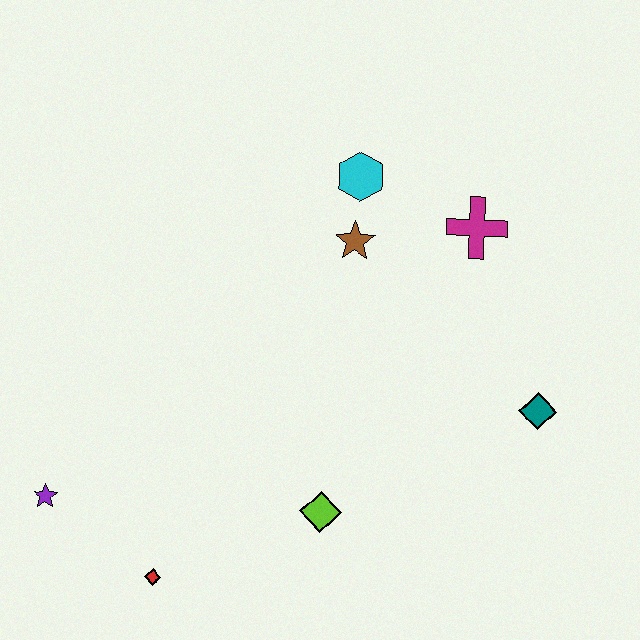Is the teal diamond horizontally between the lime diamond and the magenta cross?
No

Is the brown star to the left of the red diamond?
No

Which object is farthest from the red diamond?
The magenta cross is farthest from the red diamond.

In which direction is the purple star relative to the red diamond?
The purple star is to the left of the red diamond.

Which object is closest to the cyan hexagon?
The brown star is closest to the cyan hexagon.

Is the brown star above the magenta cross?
No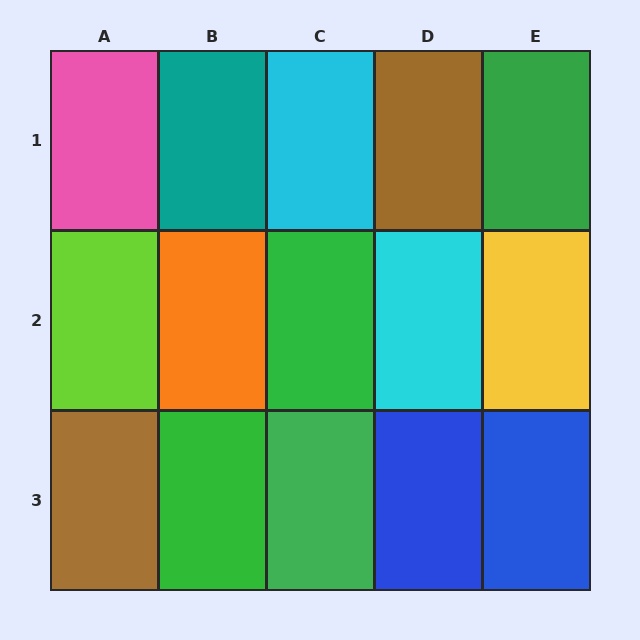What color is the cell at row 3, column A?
Brown.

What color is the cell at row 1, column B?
Teal.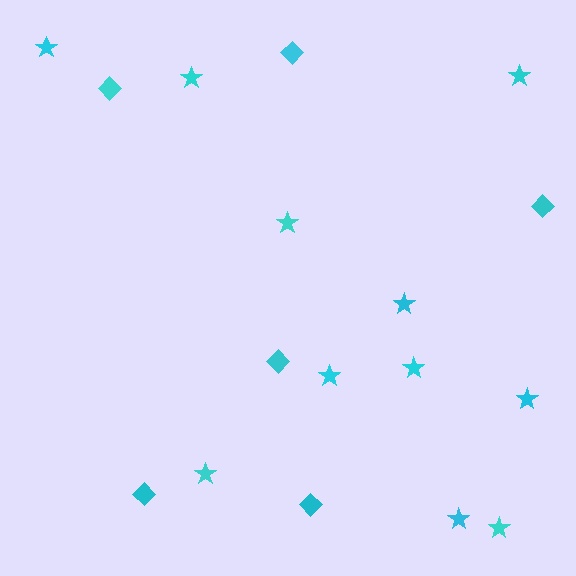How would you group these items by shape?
There are 2 groups: one group of stars (11) and one group of diamonds (6).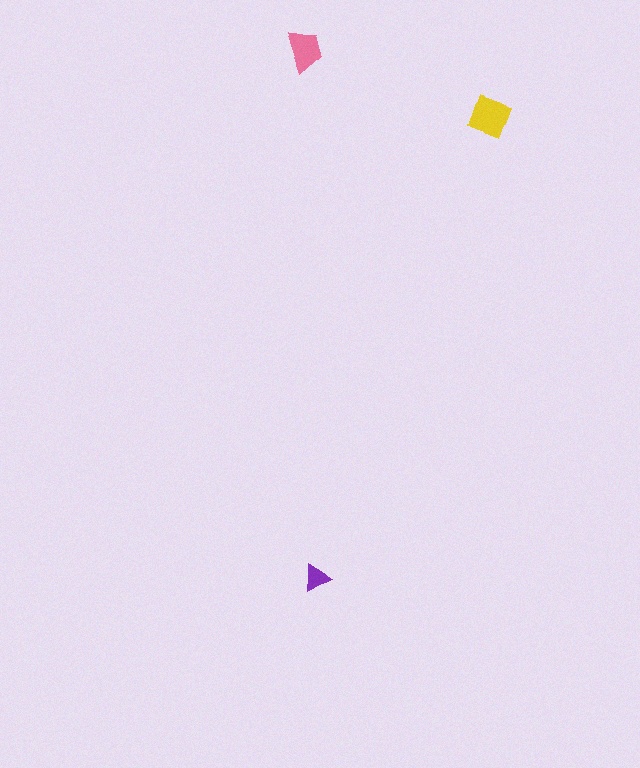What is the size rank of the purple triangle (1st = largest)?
3rd.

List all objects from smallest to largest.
The purple triangle, the pink trapezoid, the yellow diamond.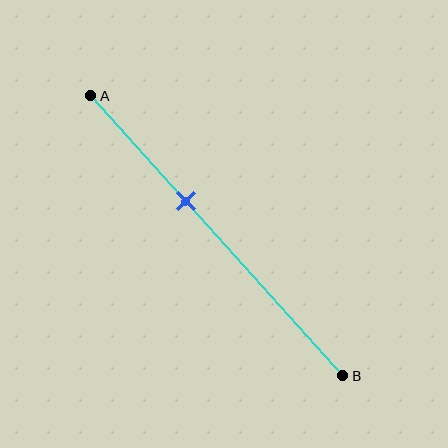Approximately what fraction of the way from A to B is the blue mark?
The blue mark is approximately 40% of the way from A to B.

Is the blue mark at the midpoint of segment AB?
No, the mark is at about 40% from A, not at the 50% midpoint.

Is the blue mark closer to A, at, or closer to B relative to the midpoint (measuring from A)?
The blue mark is closer to point A than the midpoint of segment AB.